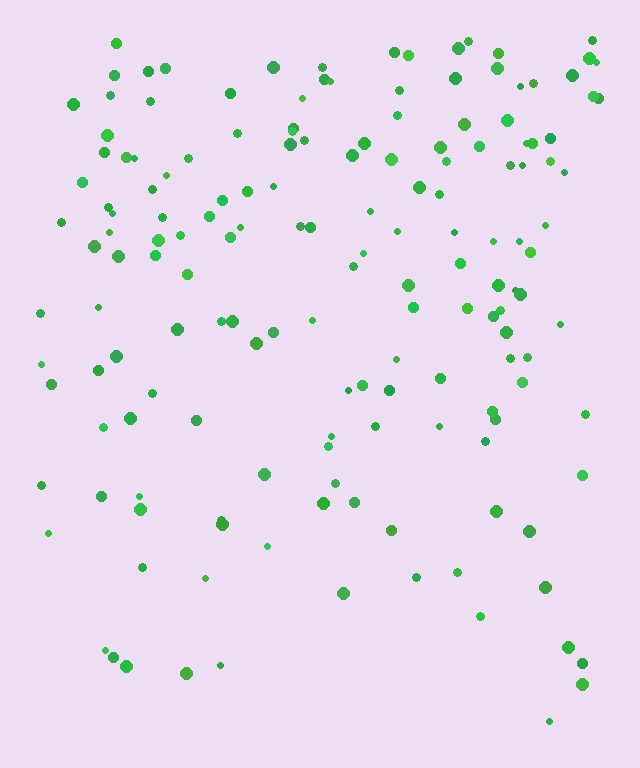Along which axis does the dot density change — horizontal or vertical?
Vertical.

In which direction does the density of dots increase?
From bottom to top, with the top side densest.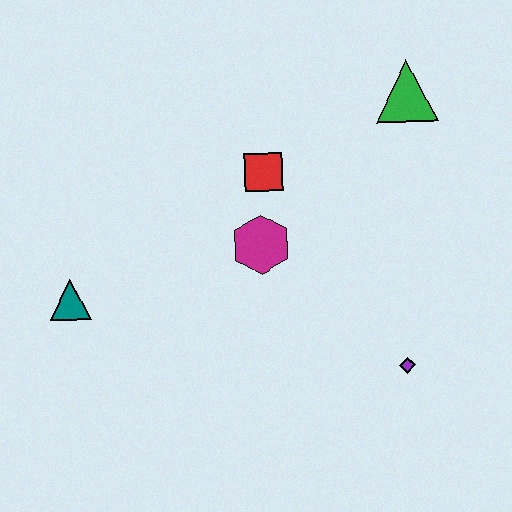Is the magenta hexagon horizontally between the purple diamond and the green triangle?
No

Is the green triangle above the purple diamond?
Yes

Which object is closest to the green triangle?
The red square is closest to the green triangle.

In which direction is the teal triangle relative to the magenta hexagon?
The teal triangle is to the left of the magenta hexagon.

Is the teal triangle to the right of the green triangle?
No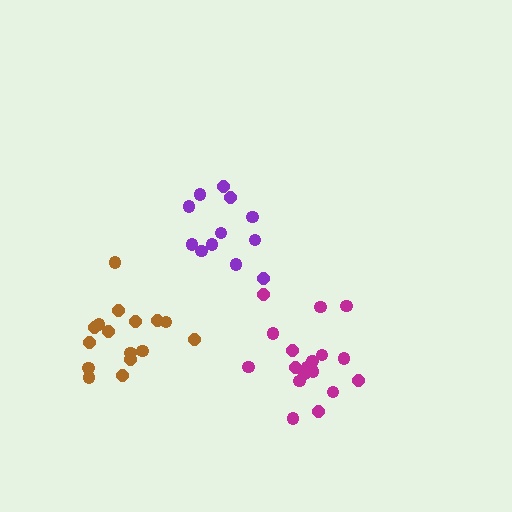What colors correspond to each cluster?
The clusters are colored: purple, brown, magenta.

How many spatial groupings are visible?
There are 3 spatial groupings.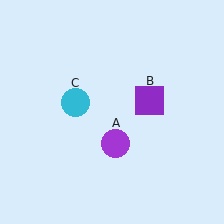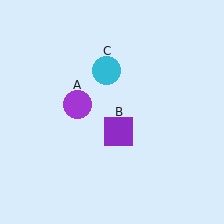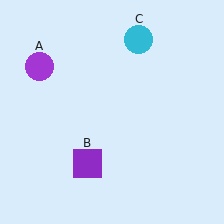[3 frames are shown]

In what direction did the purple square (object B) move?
The purple square (object B) moved down and to the left.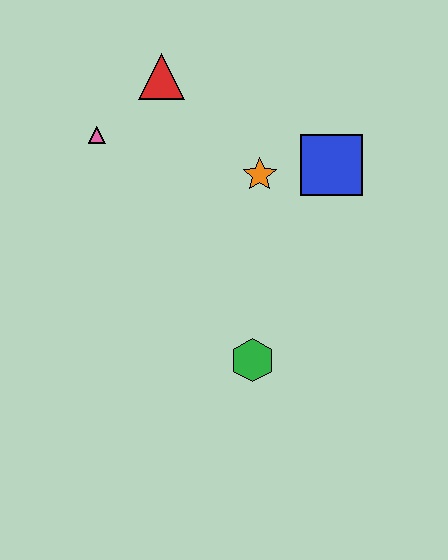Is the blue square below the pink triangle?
Yes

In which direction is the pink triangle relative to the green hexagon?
The pink triangle is above the green hexagon.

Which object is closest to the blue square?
The orange star is closest to the blue square.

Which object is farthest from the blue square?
The pink triangle is farthest from the blue square.